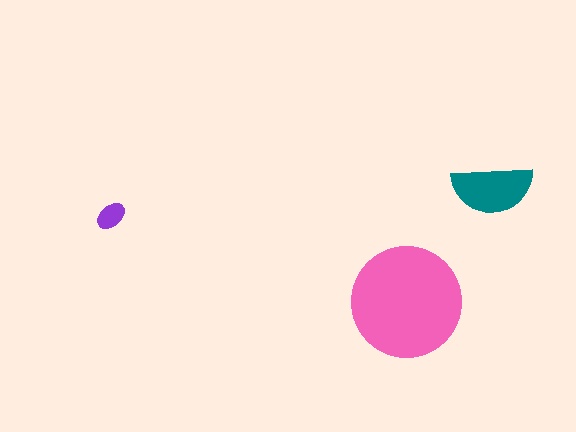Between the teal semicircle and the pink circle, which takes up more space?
The pink circle.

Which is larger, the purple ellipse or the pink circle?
The pink circle.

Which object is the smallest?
The purple ellipse.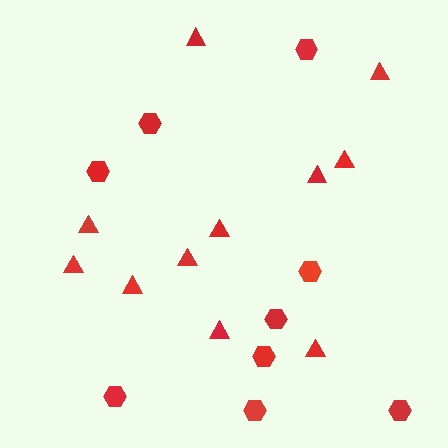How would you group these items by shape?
There are 2 groups: one group of hexagons (9) and one group of triangles (11).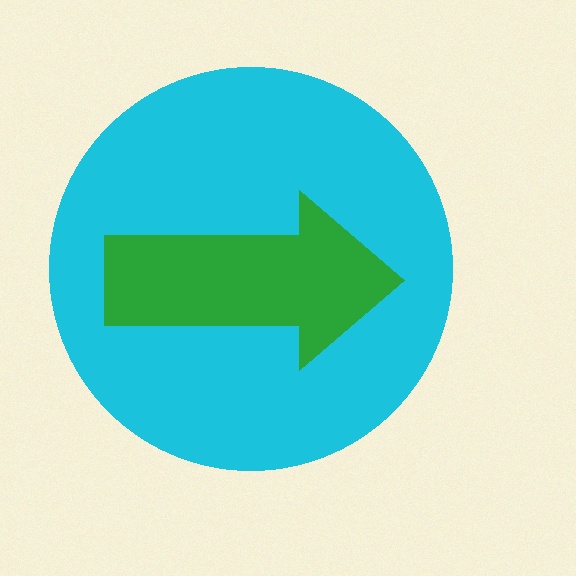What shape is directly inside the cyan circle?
The green arrow.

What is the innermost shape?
The green arrow.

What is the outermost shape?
The cyan circle.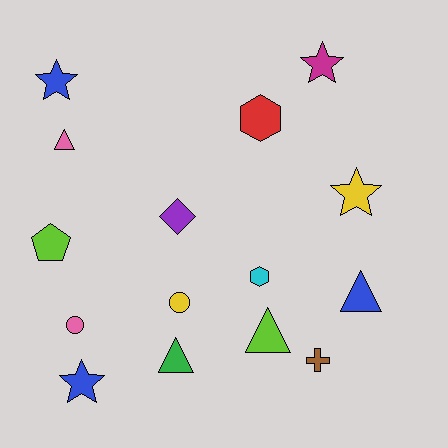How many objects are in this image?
There are 15 objects.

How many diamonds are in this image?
There is 1 diamond.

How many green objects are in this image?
There is 1 green object.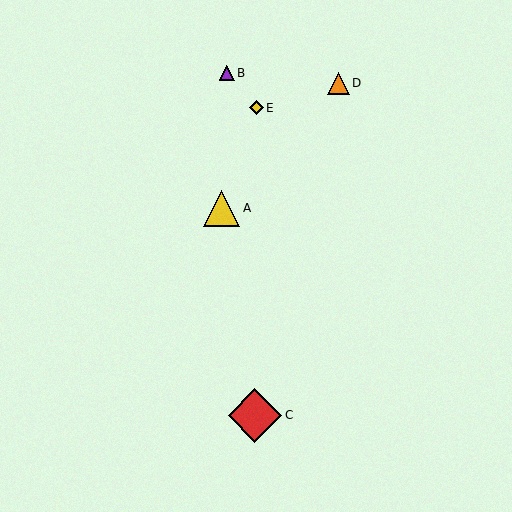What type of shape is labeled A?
Shape A is a yellow triangle.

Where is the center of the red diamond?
The center of the red diamond is at (255, 415).